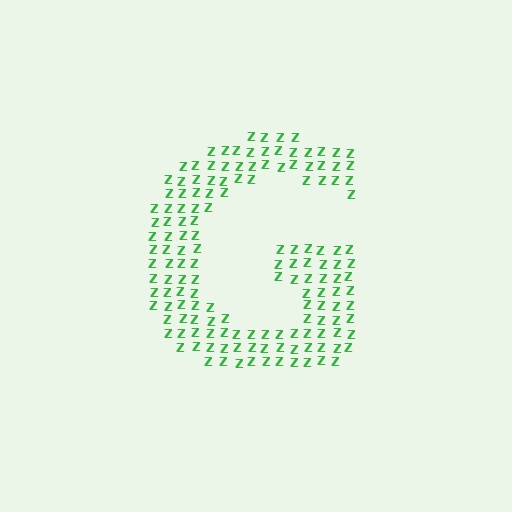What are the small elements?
The small elements are letter Z's.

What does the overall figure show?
The overall figure shows the letter G.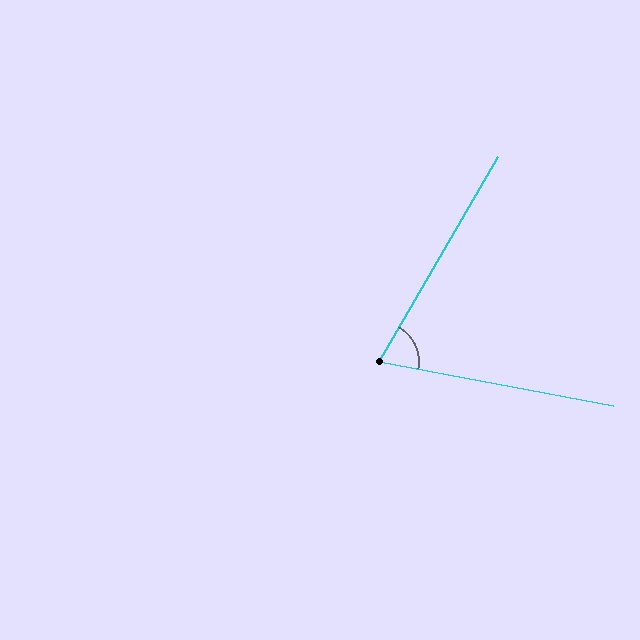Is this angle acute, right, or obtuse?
It is acute.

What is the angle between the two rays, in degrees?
Approximately 70 degrees.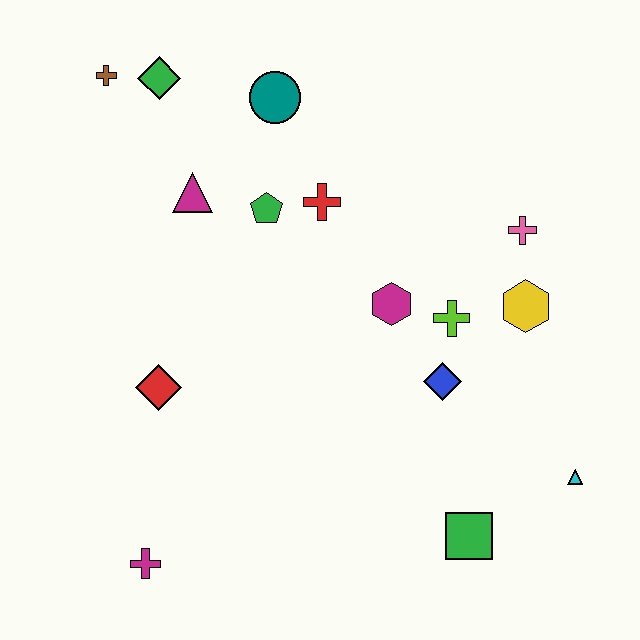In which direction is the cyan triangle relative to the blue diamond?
The cyan triangle is to the right of the blue diamond.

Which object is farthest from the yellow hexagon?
The brown cross is farthest from the yellow hexagon.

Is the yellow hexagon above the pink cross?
No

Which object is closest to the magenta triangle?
The green pentagon is closest to the magenta triangle.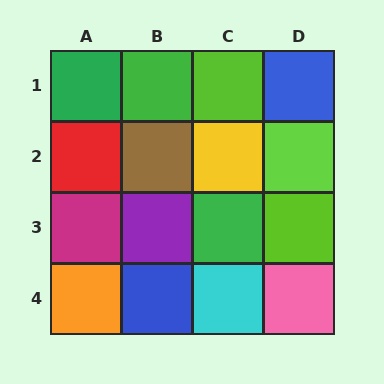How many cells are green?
3 cells are green.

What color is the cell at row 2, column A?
Red.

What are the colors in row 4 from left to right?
Orange, blue, cyan, pink.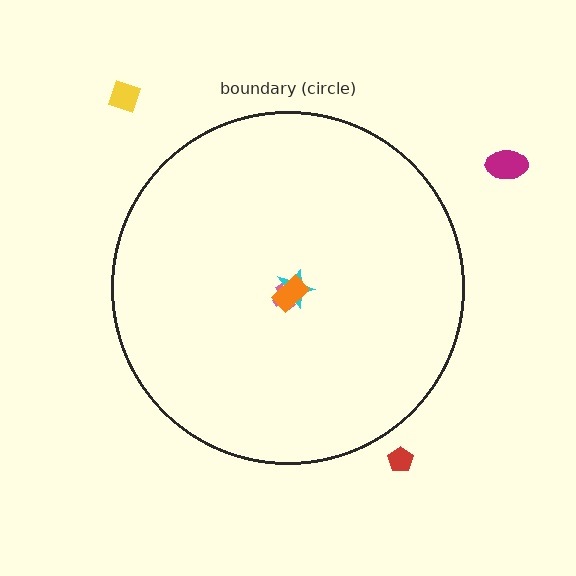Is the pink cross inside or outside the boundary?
Inside.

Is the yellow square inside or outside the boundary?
Outside.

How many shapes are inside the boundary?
3 inside, 3 outside.